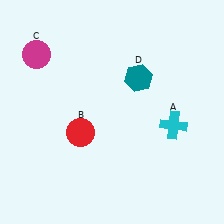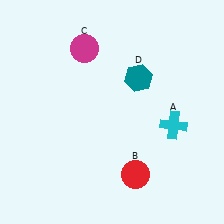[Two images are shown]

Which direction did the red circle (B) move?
The red circle (B) moved right.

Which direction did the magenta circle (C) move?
The magenta circle (C) moved right.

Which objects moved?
The objects that moved are: the red circle (B), the magenta circle (C).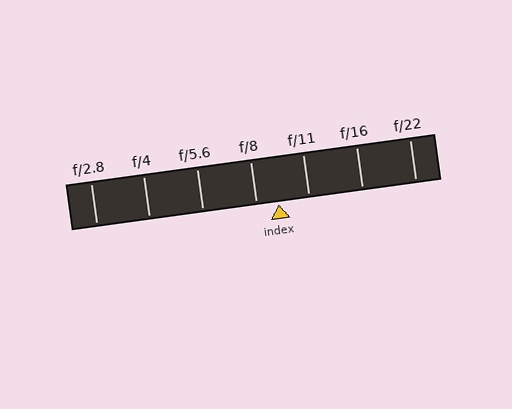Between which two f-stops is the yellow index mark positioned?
The index mark is between f/8 and f/11.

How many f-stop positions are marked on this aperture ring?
There are 7 f-stop positions marked.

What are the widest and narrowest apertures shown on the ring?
The widest aperture shown is f/2.8 and the narrowest is f/22.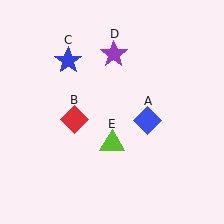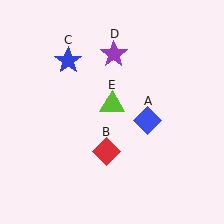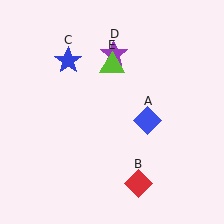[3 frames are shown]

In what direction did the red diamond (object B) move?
The red diamond (object B) moved down and to the right.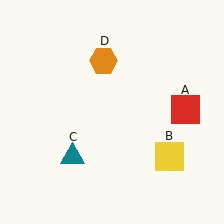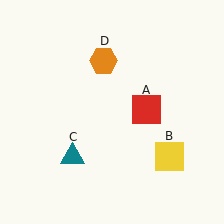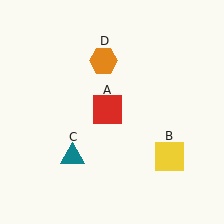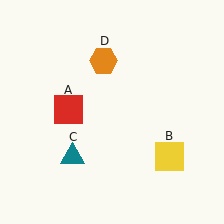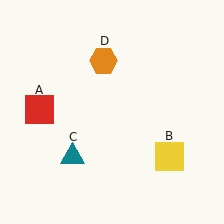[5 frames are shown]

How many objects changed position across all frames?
1 object changed position: red square (object A).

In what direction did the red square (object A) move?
The red square (object A) moved left.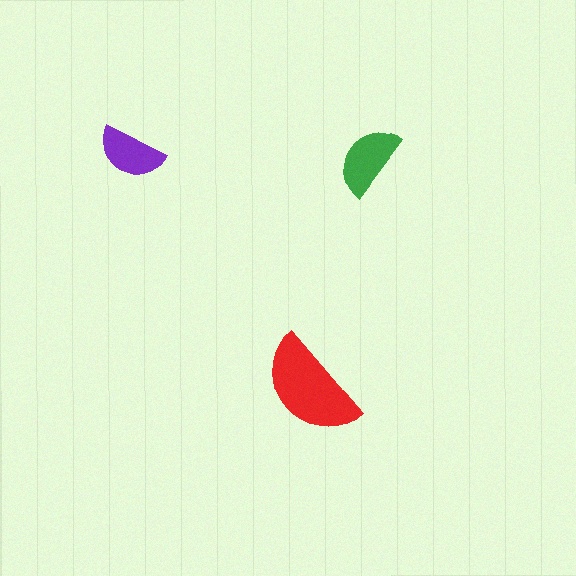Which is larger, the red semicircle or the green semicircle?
The red one.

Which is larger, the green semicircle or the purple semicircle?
The green one.